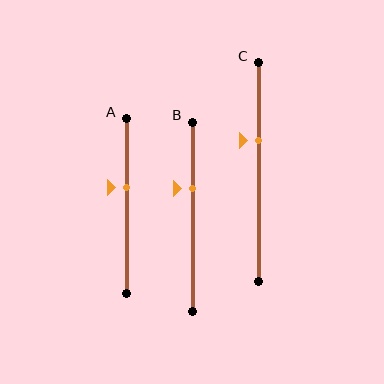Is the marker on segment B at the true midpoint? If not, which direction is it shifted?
No, the marker on segment B is shifted upward by about 15% of the segment length.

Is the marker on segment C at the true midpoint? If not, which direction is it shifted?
No, the marker on segment C is shifted upward by about 15% of the segment length.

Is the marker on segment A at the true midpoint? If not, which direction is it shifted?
No, the marker on segment A is shifted upward by about 11% of the segment length.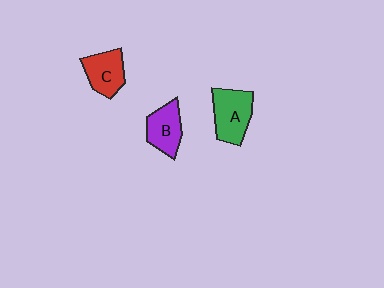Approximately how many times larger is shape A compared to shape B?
Approximately 1.3 times.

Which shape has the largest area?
Shape A (green).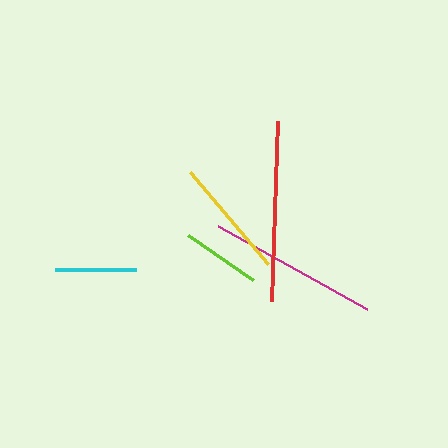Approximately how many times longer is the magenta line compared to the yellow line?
The magenta line is approximately 1.4 times the length of the yellow line.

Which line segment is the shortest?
The lime line is the shortest at approximately 79 pixels.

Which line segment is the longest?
The red line is the longest at approximately 180 pixels.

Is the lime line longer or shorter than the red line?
The red line is longer than the lime line.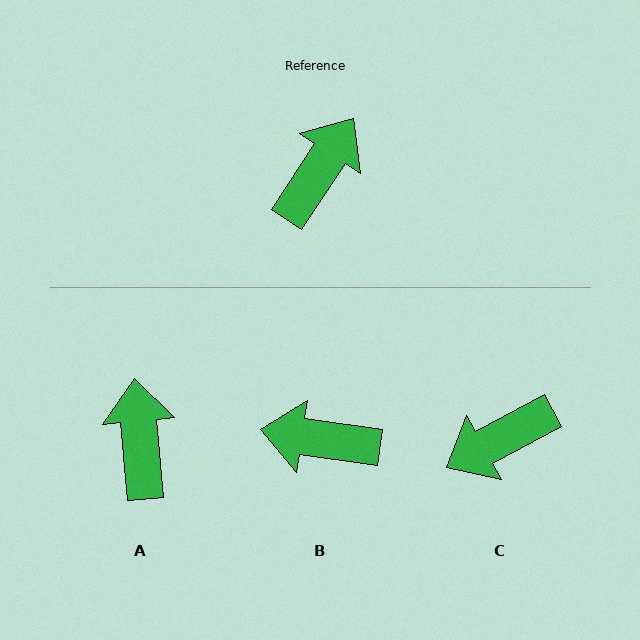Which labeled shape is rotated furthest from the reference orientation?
C, about 152 degrees away.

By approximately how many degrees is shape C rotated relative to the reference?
Approximately 152 degrees counter-clockwise.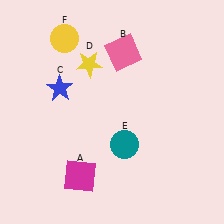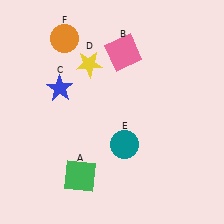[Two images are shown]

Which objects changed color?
A changed from magenta to green. F changed from yellow to orange.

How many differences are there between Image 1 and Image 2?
There are 2 differences between the two images.